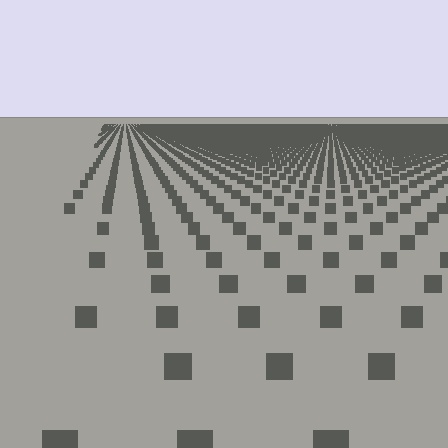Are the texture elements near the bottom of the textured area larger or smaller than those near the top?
Larger. Near the bottom, elements are closer to the viewer and appear at a bigger on-screen size.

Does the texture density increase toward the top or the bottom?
Density increases toward the top.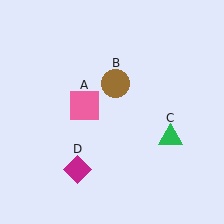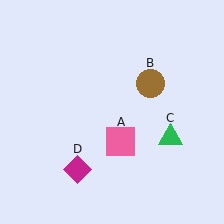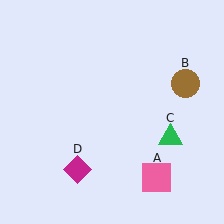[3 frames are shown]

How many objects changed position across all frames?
2 objects changed position: pink square (object A), brown circle (object B).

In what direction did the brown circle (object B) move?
The brown circle (object B) moved right.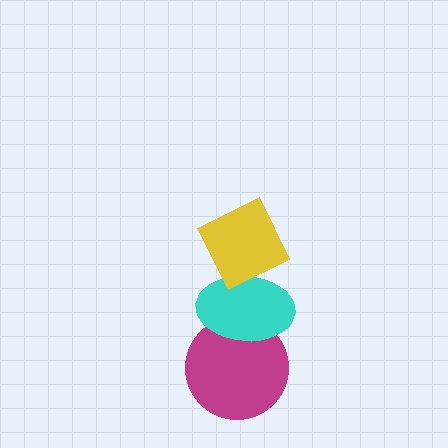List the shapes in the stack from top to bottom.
From top to bottom: the yellow diamond, the cyan ellipse, the magenta circle.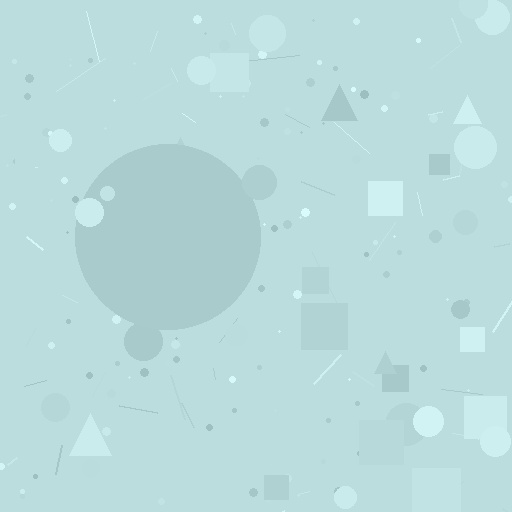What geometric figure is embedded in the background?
A circle is embedded in the background.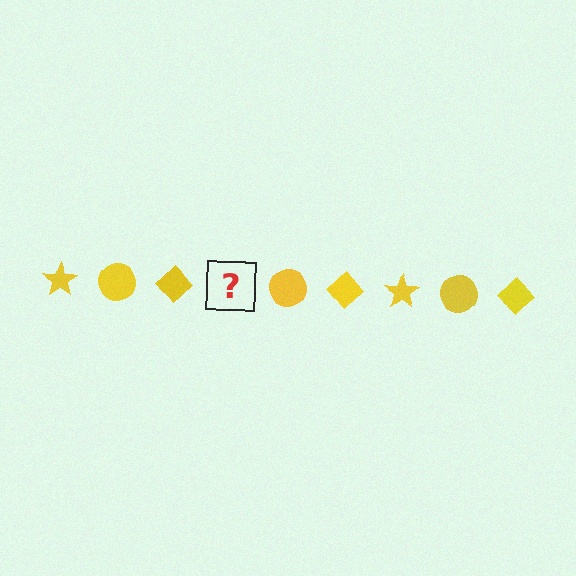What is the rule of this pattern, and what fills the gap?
The rule is that the pattern cycles through star, circle, diamond shapes in yellow. The gap should be filled with a yellow star.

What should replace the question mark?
The question mark should be replaced with a yellow star.